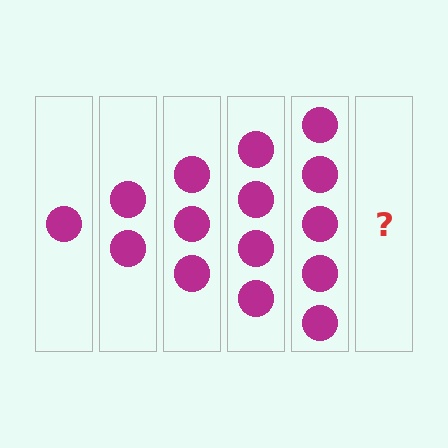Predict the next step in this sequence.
The next step is 6 circles.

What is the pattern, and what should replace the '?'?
The pattern is that each step adds one more circle. The '?' should be 6 circles.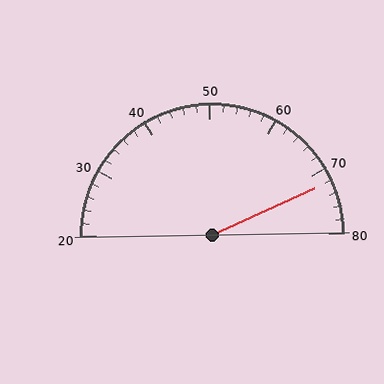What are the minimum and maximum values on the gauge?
The gauge ranges from 20 to 80.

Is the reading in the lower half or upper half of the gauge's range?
The reading is in the upper half of the range (20 to 80).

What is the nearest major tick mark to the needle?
The nearest major tick mark is 70.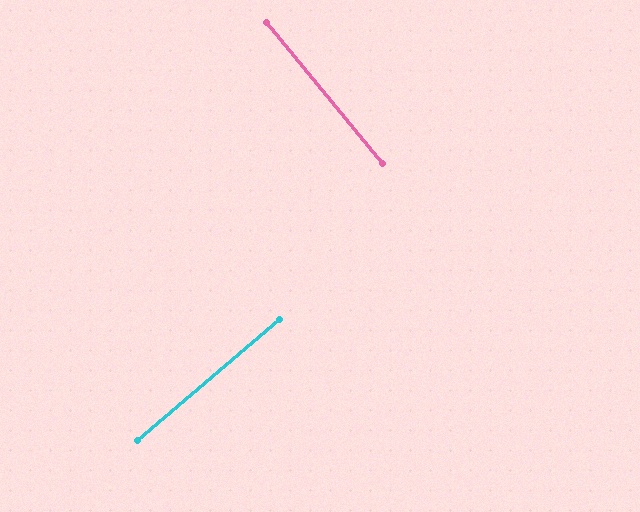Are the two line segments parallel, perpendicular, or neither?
Perpendicular — they meet at approximately 89°.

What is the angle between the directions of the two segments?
Approximately 89 degrees.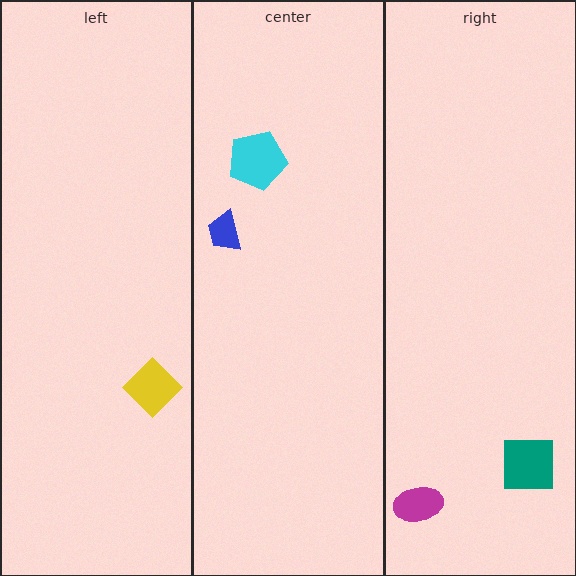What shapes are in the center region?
The cyan pentagon, the blue trapezoid.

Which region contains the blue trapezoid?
The center region.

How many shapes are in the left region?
1.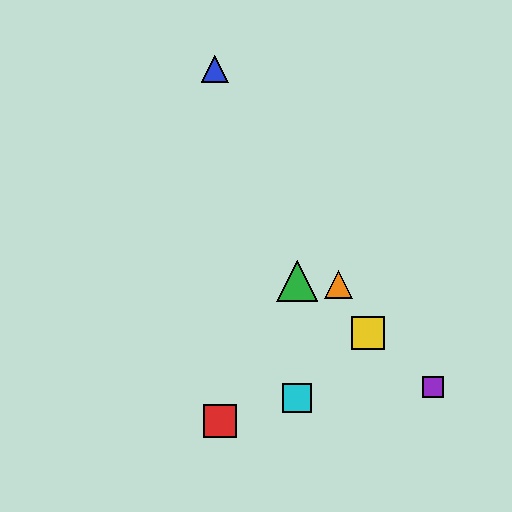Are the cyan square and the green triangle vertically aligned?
Yes, both are at x≈297.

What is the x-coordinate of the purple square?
The purple square is at x≈433.